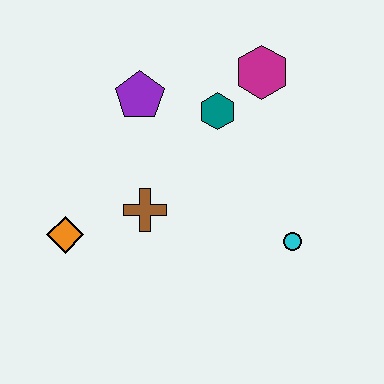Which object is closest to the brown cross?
The orange diamond is closest to the brown cross.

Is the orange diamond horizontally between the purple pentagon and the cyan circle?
No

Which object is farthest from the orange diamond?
The magenta hexagon is farthest from the orange diamond.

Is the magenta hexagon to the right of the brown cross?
Yes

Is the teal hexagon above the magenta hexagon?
No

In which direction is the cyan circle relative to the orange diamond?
The cyan circle is to the right of the orange diamond.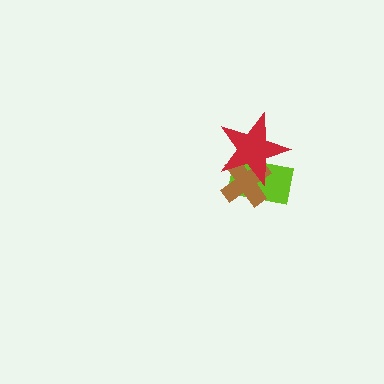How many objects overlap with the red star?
2 objects overlap with the red star.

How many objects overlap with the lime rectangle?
2 objects overlap with the lime rectangle.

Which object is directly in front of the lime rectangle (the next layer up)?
The brown cross is directly in front of the lime rectangle.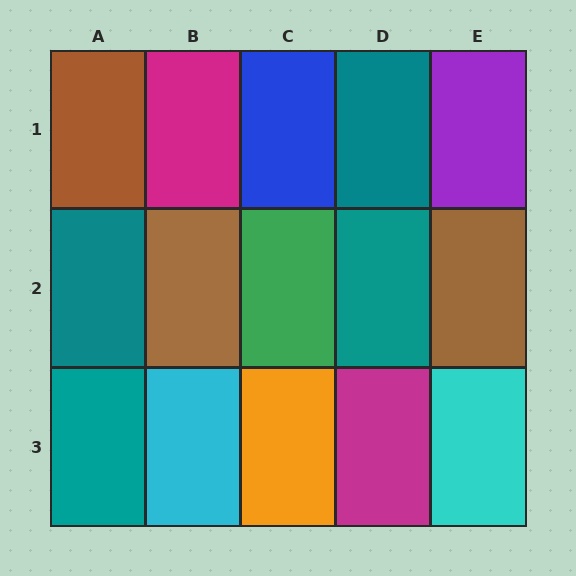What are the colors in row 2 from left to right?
Teal, brown, green, teal, brown.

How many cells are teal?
4 cells are teal.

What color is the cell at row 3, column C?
Orange.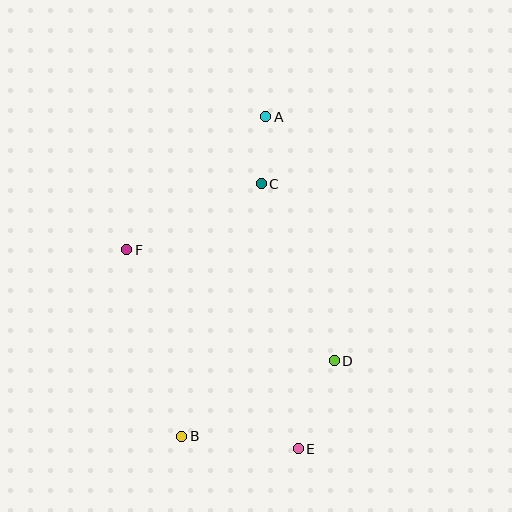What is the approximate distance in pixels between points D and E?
The distance between D and E is approximately 95 pixels.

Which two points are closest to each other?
Points A and C are closest to each other.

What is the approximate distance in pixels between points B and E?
The distance between B and E is approximately 117 pixels.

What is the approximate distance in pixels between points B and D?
The distance between B and D is approximately 170 pixels.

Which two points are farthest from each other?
Points A and E are farthest from each other.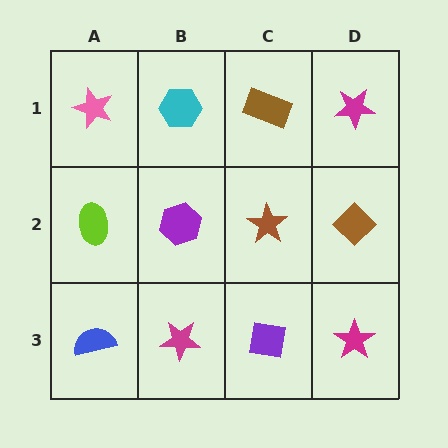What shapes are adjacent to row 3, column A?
A lime ellipse (row 2, column A), a magenta star (row 3, column B).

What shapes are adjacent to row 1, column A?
A lime ellipse (row 2, column A), a cyan hexagon (row 1, column B).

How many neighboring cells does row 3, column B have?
3.